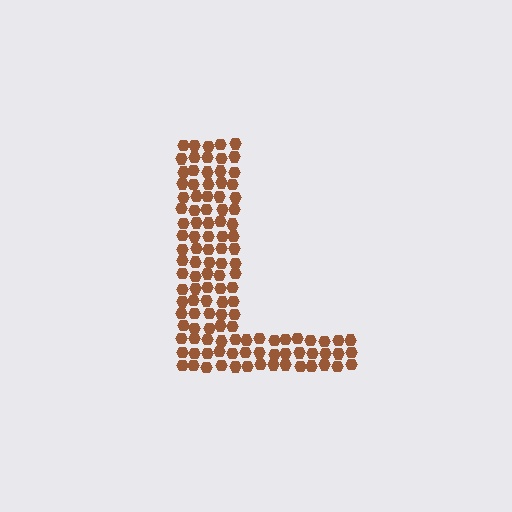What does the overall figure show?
The overall figure shows the letter L.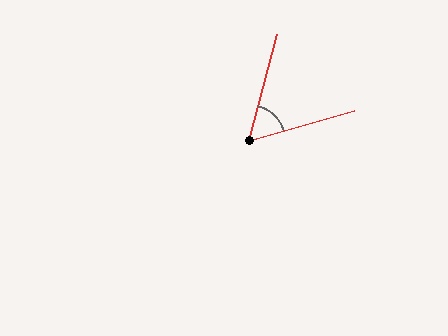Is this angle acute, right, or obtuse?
It is acute.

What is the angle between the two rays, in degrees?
Approximately 59 degrees.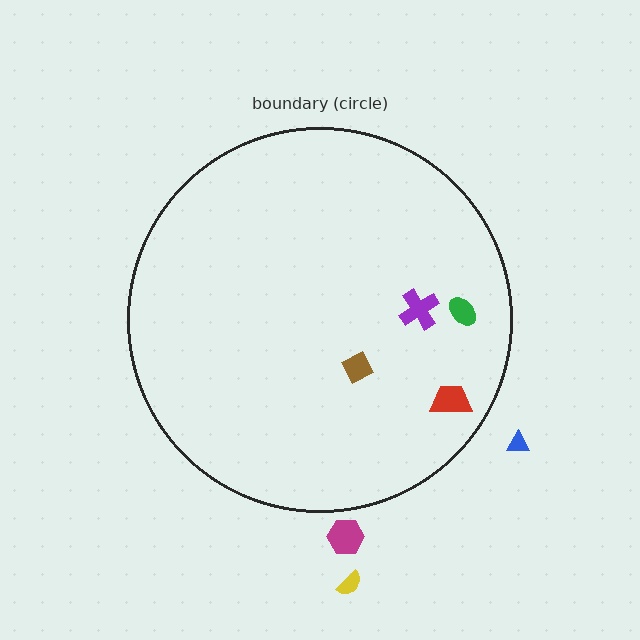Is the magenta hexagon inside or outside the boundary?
Outside.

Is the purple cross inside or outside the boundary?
Inside.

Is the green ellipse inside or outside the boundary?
Inside.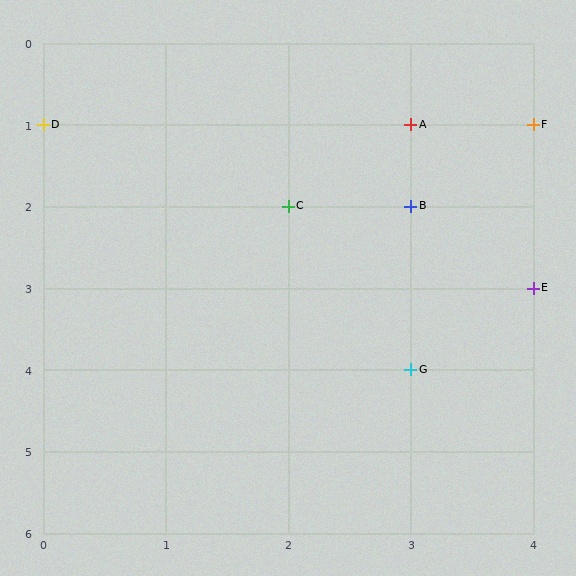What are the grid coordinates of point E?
Point E is at grid coordinates (4, 3).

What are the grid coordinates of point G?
Point G is at grid coordinates (3, 4).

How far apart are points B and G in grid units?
Points B and G are 2 rows apart.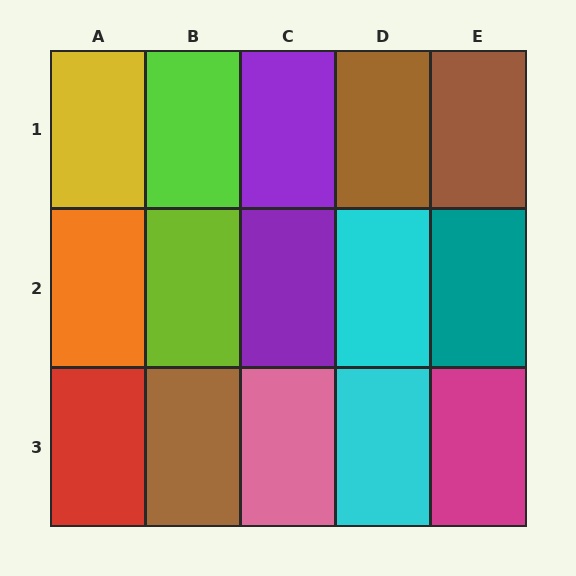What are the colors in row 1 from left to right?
Yellow, lime, purple, brown, brown.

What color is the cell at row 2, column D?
Cyan.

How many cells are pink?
1 cell is pink.